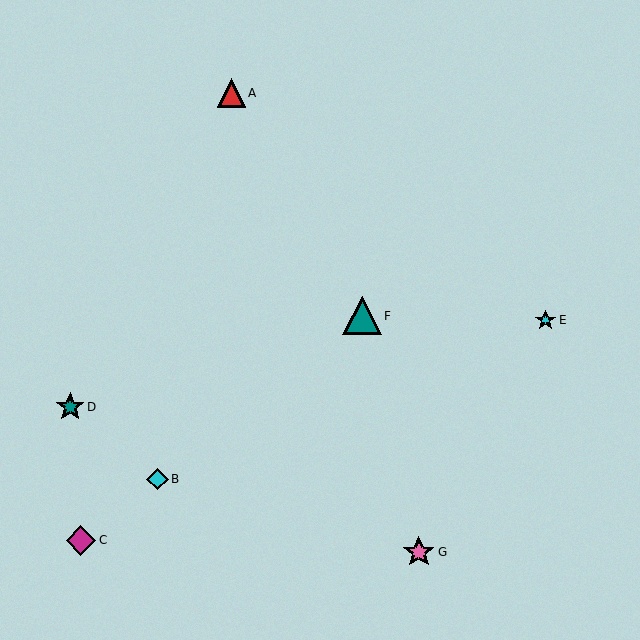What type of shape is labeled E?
Shape E is a cyan star.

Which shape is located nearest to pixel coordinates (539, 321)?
The cyan star (labeled E) at (545, 320) is nearest to that location.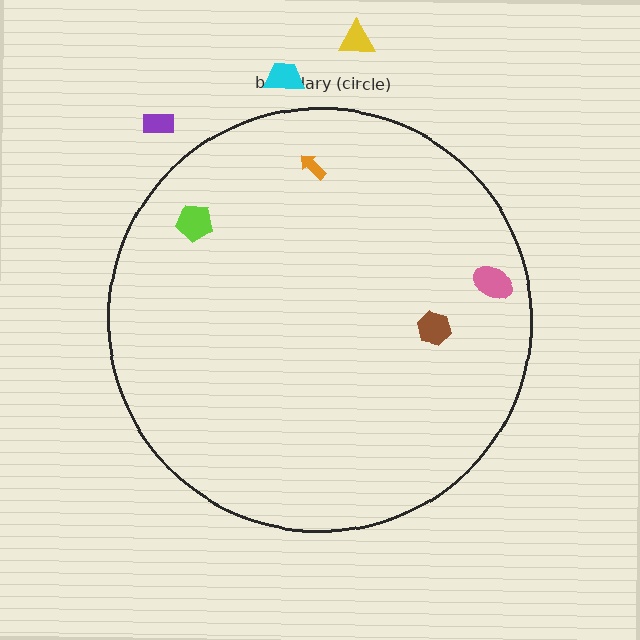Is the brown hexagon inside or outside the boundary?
Inside.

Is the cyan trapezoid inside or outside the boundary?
Outside.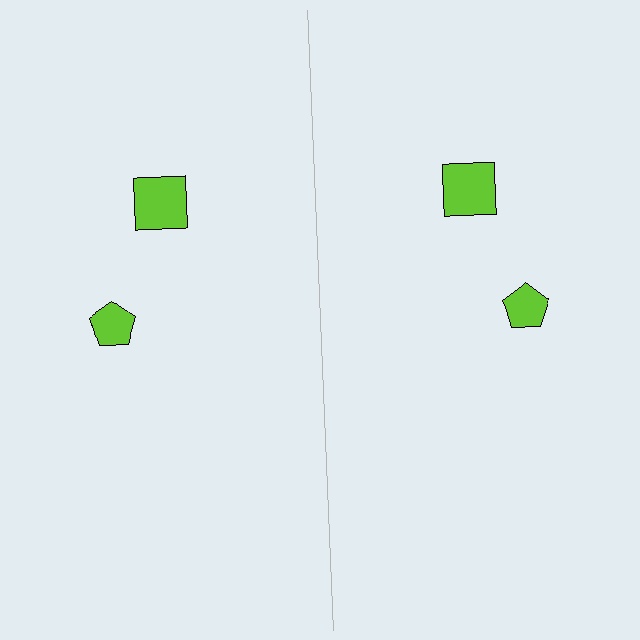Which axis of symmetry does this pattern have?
The pattern has a vertical axis of symmetry running through the center of the image.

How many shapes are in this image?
There are 4 shapes in this image.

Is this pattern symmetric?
Yes, this pattern has bilateral (reflection) symmetry.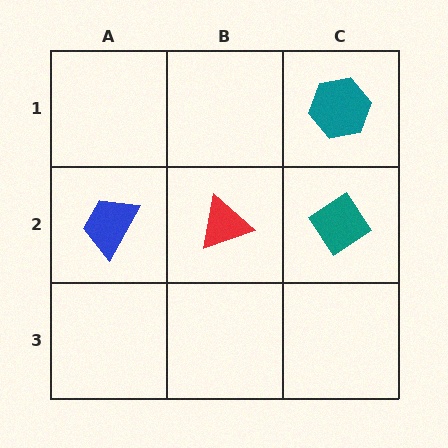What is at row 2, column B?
A red triangle.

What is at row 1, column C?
A teal hexagon.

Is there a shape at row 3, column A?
No, that cell is empty.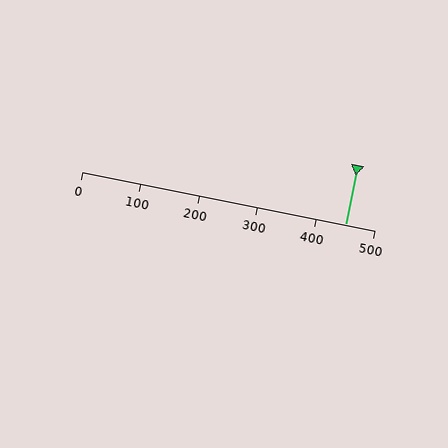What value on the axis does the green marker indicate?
The marker indicates approximately 450.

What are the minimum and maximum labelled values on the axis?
The axis runs from 0 to 500.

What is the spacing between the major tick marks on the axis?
The major ticks are spaced 100 apart.